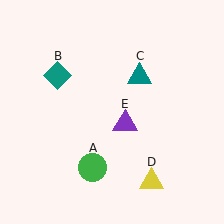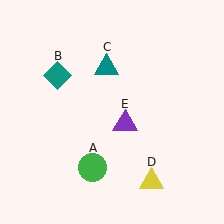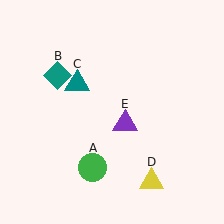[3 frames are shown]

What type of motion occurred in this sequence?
The teal triangle (object C) rotated counterclockwise around the center of the scene.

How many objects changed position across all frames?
1 object changed position: teal triangle (object C).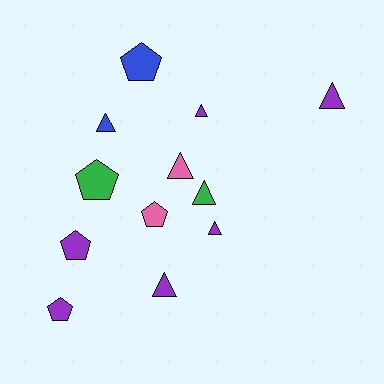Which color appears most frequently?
Purple, with 6 objects.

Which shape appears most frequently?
Triangle, with 7 objects.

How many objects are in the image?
There are 12 objects.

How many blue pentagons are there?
There is 1 blue pentagon.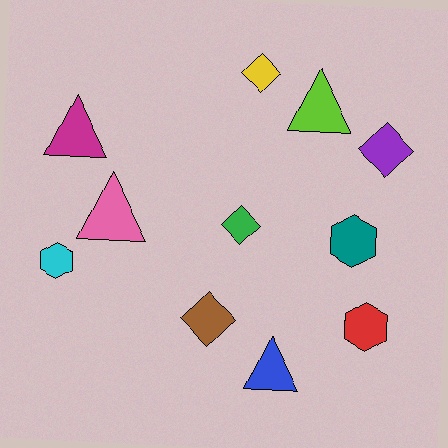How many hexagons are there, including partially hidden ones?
There are 3 hexagons.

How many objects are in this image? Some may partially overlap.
There are 11 objects.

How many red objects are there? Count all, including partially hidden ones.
There is 1 red object.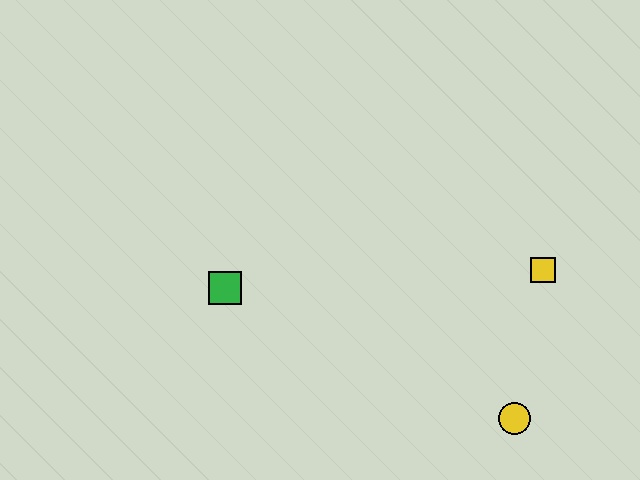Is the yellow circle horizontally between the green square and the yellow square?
Yes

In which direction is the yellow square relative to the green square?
The yellow square is to the right of the green square.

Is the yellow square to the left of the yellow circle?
No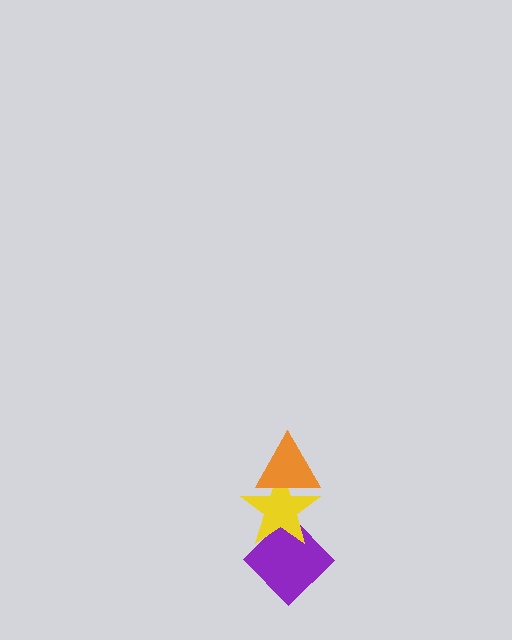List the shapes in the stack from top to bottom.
From top to bottom: the orange triangle, the yellow star, the purple diamond.